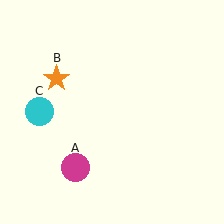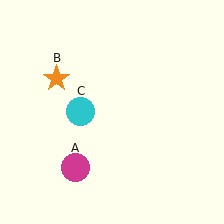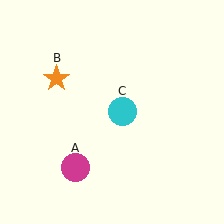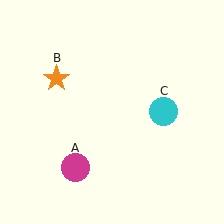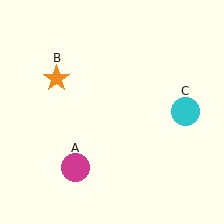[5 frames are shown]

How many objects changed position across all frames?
1 object changed position: cyan circle (object C).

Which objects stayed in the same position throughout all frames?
Magenta circle (object A) and orange star (object B) remained stationary.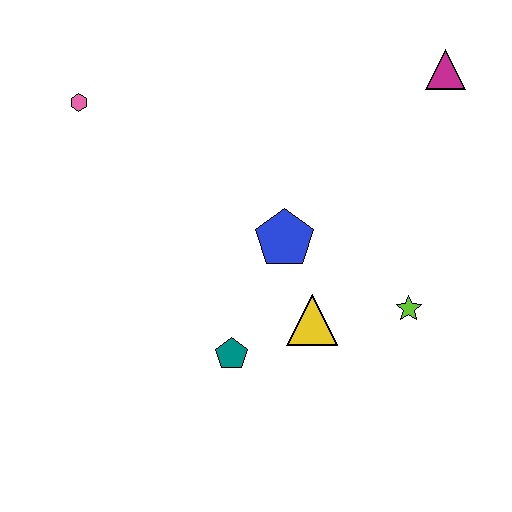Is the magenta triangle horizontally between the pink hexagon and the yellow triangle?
No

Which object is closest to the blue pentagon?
The yellow triangle is closest to the blue pentagon.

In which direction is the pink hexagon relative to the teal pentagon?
The pink hexagon is above the teal pentagon.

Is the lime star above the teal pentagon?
Yes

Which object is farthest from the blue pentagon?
The pink hexagon is farthest from the blue pentagon.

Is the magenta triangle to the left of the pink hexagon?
No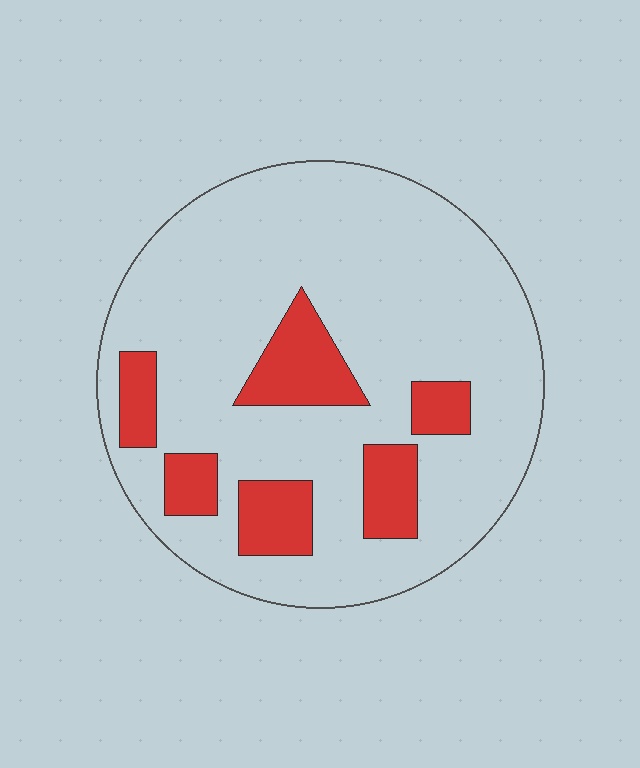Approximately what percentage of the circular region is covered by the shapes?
Approximately 20%.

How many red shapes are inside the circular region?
6.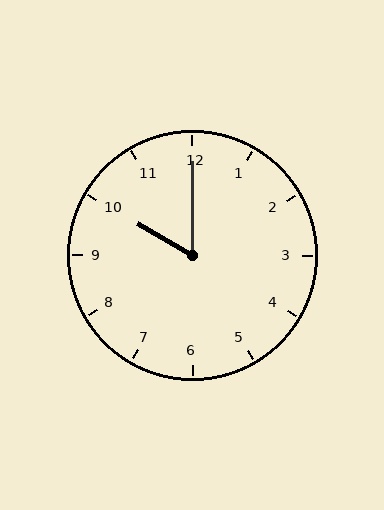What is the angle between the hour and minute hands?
Approximately 60 degrees.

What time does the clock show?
10:00.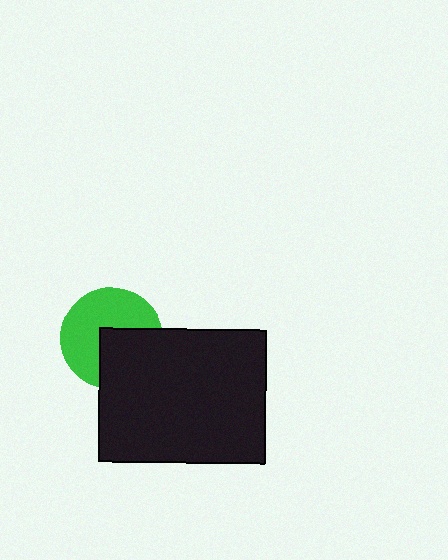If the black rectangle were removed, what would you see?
You would see the complete green circle.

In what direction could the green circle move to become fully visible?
The green circle could move toward the upper-left. That would shift it out from behind the black rectangle entirely.